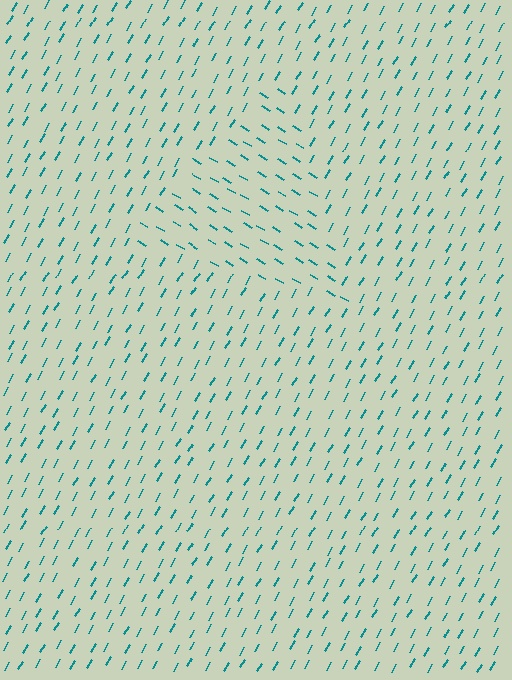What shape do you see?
I see a triangle.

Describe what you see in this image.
The image is filled with small teal line segments. A triangle region in the image has lines oriented differently from the surrounding lines, creating a visible texture boundary.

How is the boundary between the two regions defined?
The boundary is defined purely by a change in line orientation (approximately 88 degrees difference). All lines are the same color and thickness.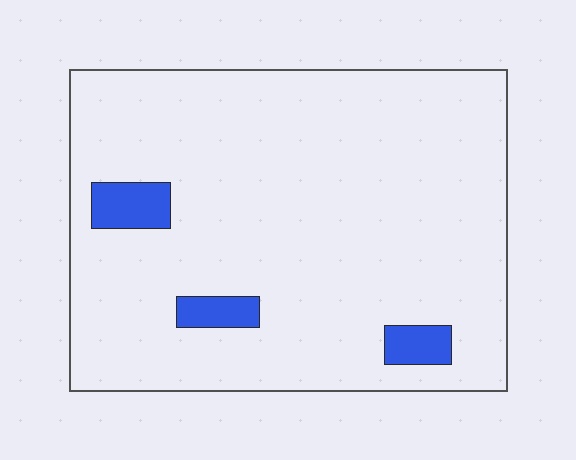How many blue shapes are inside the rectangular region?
3.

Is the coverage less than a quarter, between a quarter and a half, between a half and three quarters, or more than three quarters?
Less than a quarter.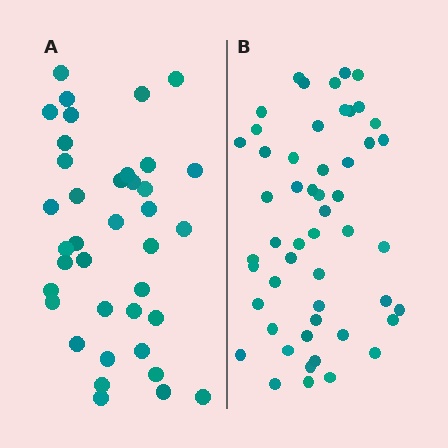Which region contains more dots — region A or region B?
Region B (the right region) has more dots.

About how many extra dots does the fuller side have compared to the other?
Region B has approximately 15 more dots than region A.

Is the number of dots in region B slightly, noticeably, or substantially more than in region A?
Region B has noticeably more, but not dramatically so. The ratio is roughly 1.4 to 1.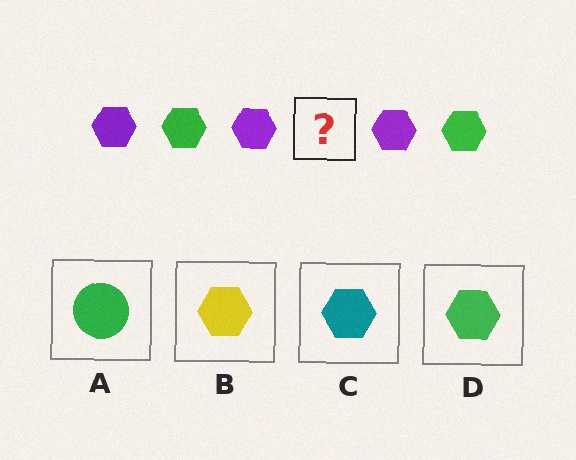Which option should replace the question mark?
Option D.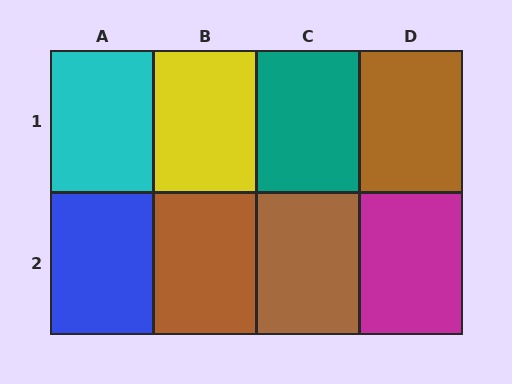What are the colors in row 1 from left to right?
Cyan, yellow, teal, brown.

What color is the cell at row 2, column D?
Magenta.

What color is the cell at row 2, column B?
Brown.